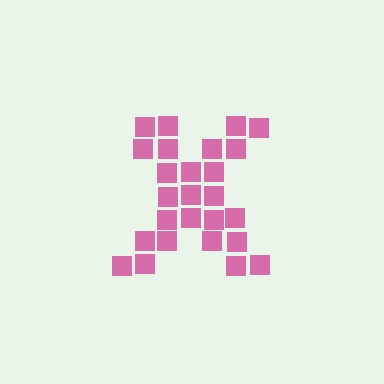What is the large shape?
The large shape is the letter X.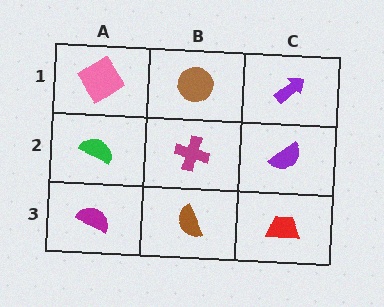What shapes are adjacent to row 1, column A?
A green semicircle (row 2, column A), a brown circle (row 1, column B).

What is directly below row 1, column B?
A magenta cross.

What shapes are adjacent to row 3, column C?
A purple semicircle (row 2, column C), a brown semicircle (row 3, column B).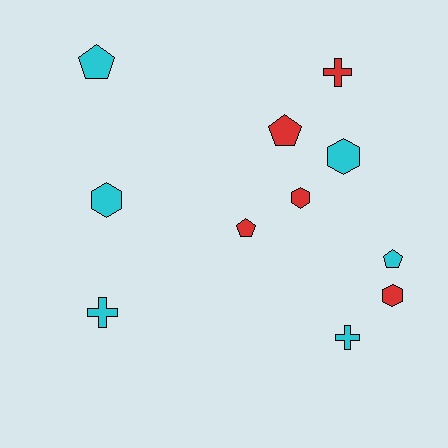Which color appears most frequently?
Cyan, with 6 objects.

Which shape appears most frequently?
Pentagon, with 4 objects.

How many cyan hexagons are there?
There are 2 cyan hexagons.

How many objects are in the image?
There are 11 objects.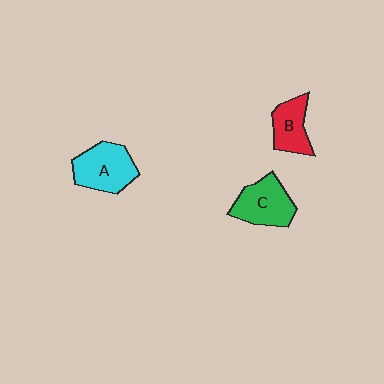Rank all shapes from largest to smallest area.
From largest to smallest: A (cyan), C (green), B (red).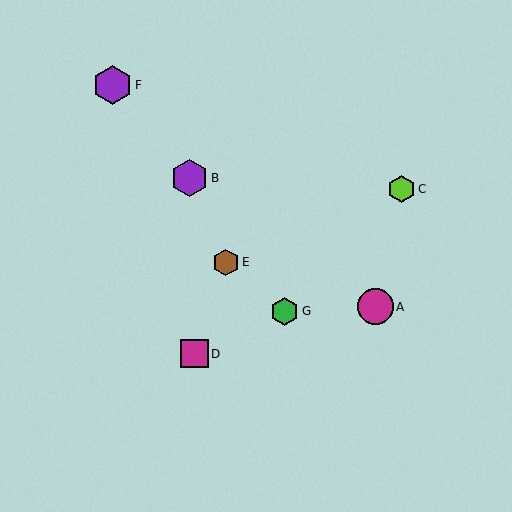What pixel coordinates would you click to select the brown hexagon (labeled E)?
Click at (226, 262) to select the brown hexagon E.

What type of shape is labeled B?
Shape B is a purple hexagon.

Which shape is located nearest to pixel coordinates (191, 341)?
The magenta square (labeled D) at (194, 354) is nearest to that location.